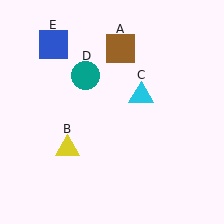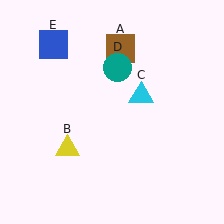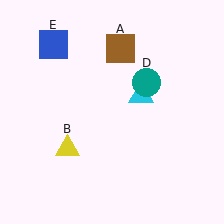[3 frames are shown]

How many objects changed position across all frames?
1 object changed position: teal circle (object D).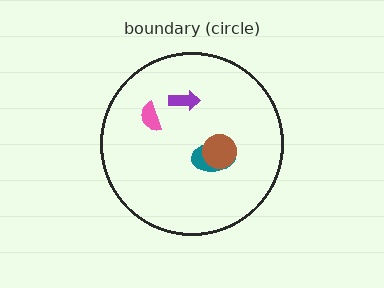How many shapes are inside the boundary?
4 inside, 0 outside.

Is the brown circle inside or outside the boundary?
Inside.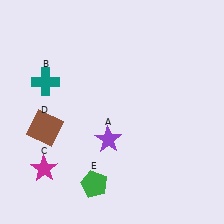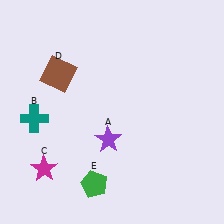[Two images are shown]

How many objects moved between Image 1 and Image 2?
2 objects moved between the two images.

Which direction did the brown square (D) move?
The brown square (D) moved up.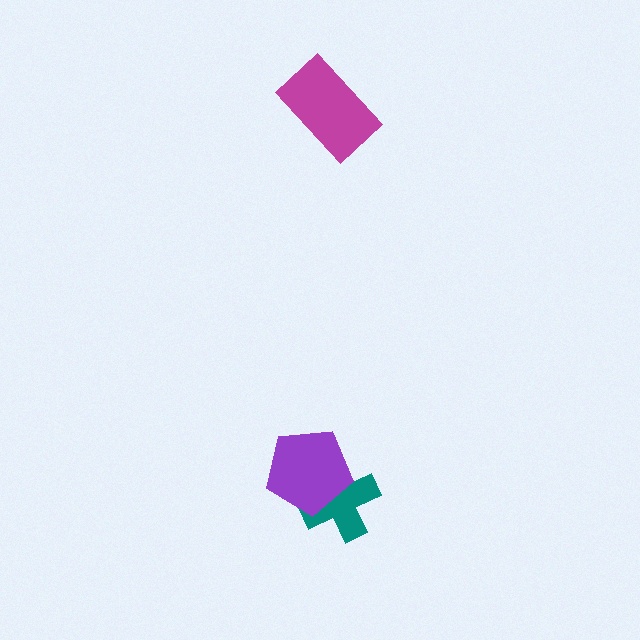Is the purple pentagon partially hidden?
No, no other shape covers it.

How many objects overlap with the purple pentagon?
1 object overlaps with the purple pentagon.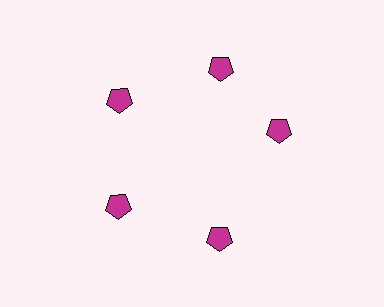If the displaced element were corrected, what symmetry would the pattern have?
It would have 5-fold rotational symmetry — the pattern would map onto itself every 72 degrees.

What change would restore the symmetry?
The symmetry would be restored by rotating it back into even spacing with its neighbors so that all 5 pentagons sit at equal angles and equal distance from the center.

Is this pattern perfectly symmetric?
No. The 5 magenta pentagons are arranged in a ring, but one element near the 3 o'clock position is rotated out of alignment along the ring, breaking the 5-fold rotational symmetry.